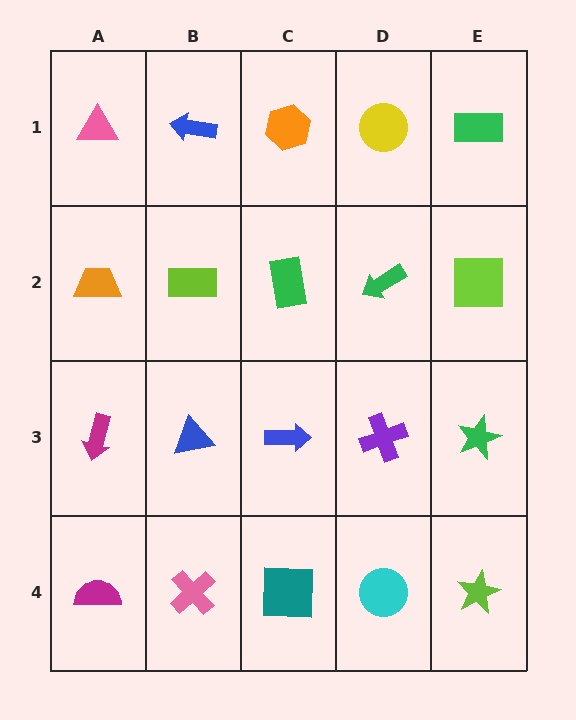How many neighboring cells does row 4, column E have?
2.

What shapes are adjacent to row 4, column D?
A purple cross (row 3, column D), a teal square (row 4, column C), a lime star (row 4, column E).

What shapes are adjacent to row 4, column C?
A blue arrow (row 3, column C), a pink cross (row 4, column B), a cyan circle (row 4, column D).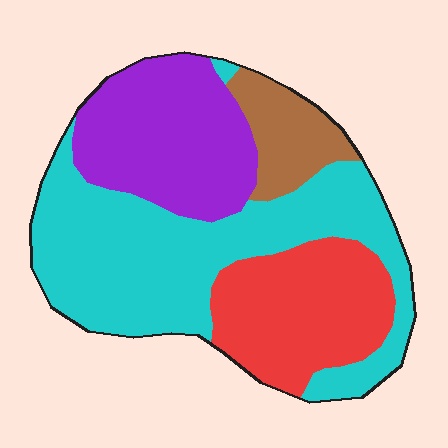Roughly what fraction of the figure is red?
Red takes up about one fifth (1/5) of the figure.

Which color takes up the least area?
Brown, at roughly 10%.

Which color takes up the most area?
Cyan, at roughly 45%.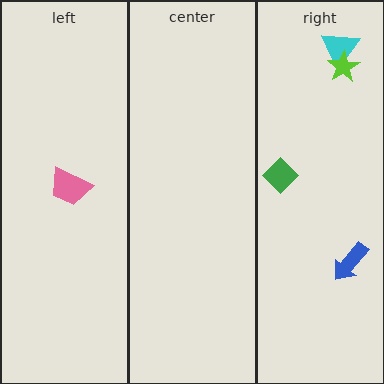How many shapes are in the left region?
1.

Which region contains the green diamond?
The right region.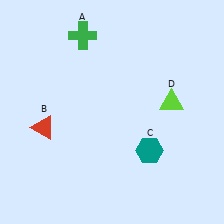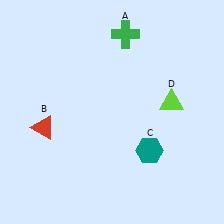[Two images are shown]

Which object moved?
The green cross (A) moved right.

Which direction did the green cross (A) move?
The green cross (A) moved right.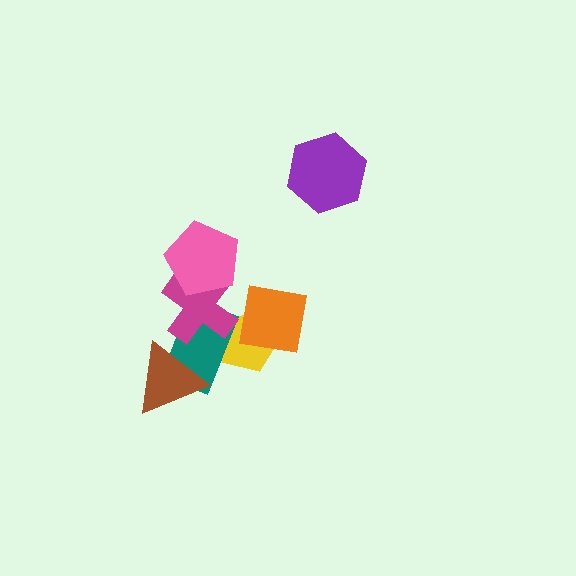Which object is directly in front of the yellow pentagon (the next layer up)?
The teal rectangle is directly in front of the yellow pentagon.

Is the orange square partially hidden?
No, no other shape covers it.